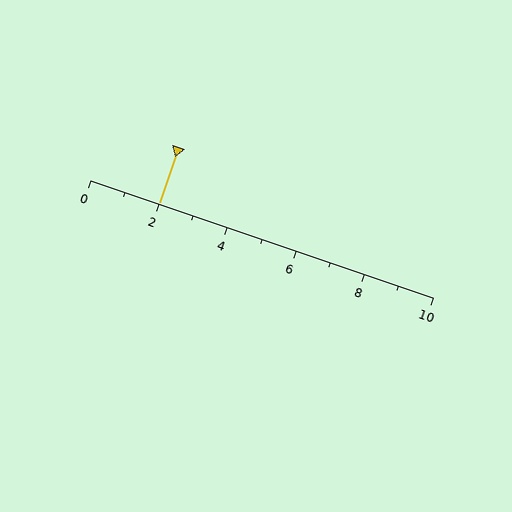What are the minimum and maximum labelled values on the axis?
The axis runs from 0 to 10.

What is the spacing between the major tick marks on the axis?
The major ticks are spaced 2 apart.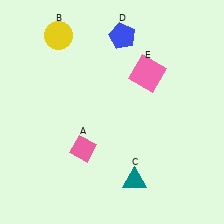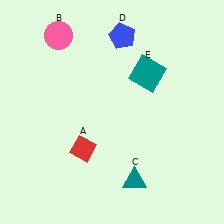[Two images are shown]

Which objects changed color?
A changed from pink to red. B changed from yellow to pink. E changed from pink to teal.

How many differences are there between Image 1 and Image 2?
There are 3 differences between the two images.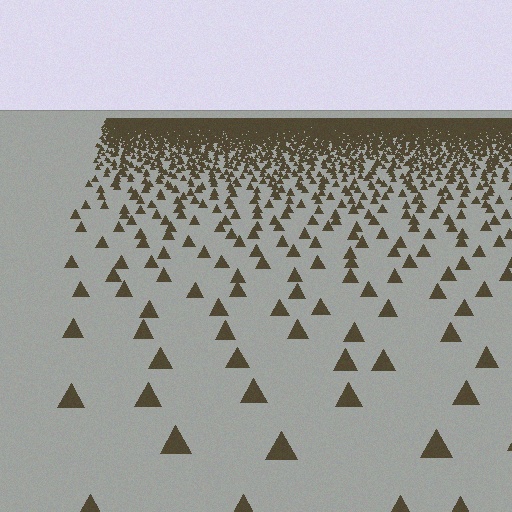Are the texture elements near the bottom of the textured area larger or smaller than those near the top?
Larger. Near the bottom, elements are closer to the viewer and appear at a bigger on-screen size.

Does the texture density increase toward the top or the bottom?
Density increases toward the top.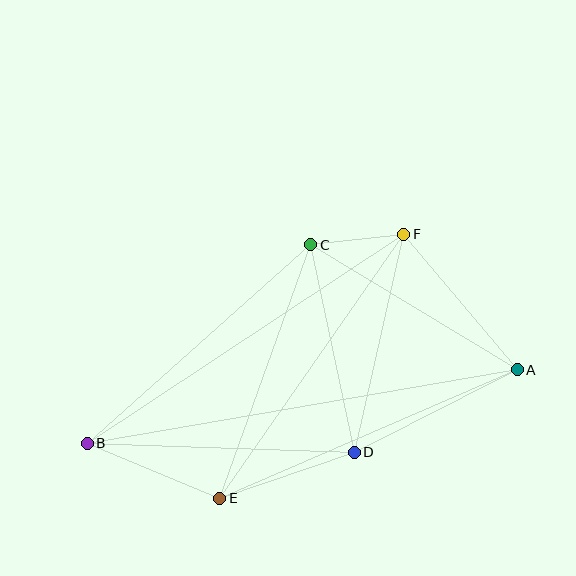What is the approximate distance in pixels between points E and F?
The distance between E and F is approximately 322 pixels.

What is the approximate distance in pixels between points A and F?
The distance between A and F is approximately 177 pixels.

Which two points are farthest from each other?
Points A and B are farthest from each other.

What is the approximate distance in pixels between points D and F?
The distance between D and F is approximately 224 pixels.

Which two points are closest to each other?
Points C and F are closest to each other.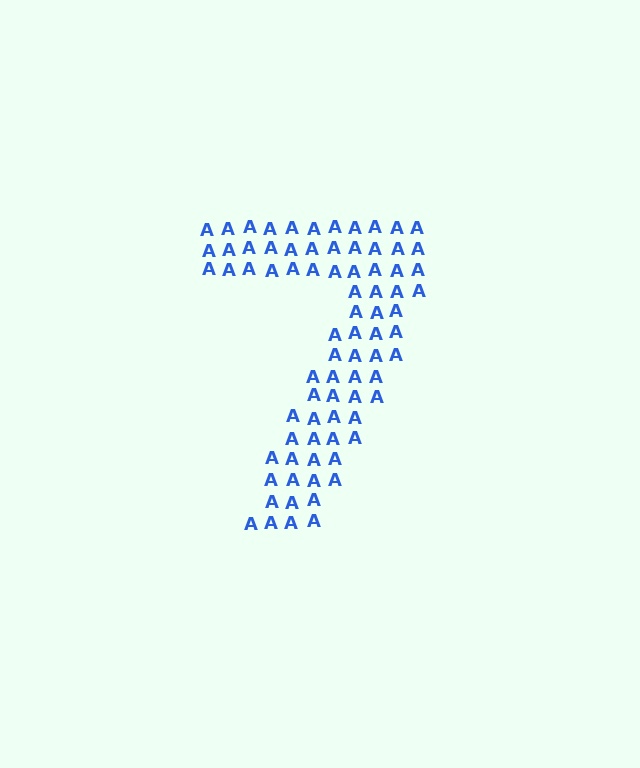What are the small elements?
The small elements are letter A's.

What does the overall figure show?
The overall figure shows the digit 7.